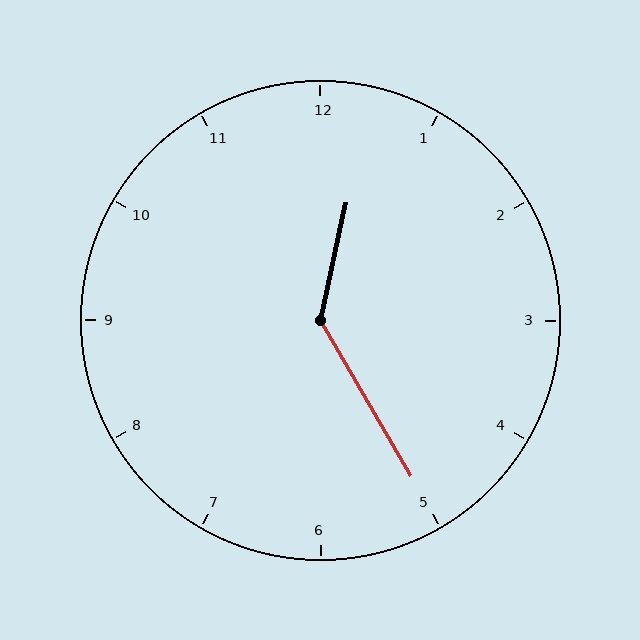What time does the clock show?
12:25.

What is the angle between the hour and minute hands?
Approximately 138 degrees.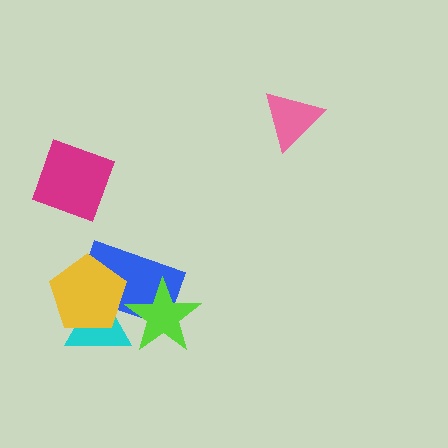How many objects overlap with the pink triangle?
0 objects overlap with the pink triangle.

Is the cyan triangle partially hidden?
Yes, it is partially covered by another shape.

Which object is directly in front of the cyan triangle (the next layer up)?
The blue rectangle is directly in front of the cyan triangle.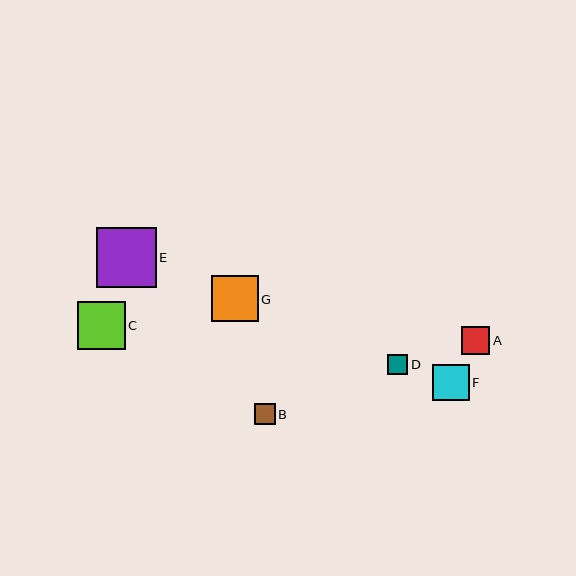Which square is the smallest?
Square D is the smallest with a size of approximately 20 pixels.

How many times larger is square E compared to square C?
Square E is approximately 1.2 times the size of square C.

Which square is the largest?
Square E is the largest with a size of approximately 60 pixels.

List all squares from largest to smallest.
From largest to smallest: E, C, G, F, A, B, D.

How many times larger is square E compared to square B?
Square E is approximately 2.9 times the size of square B.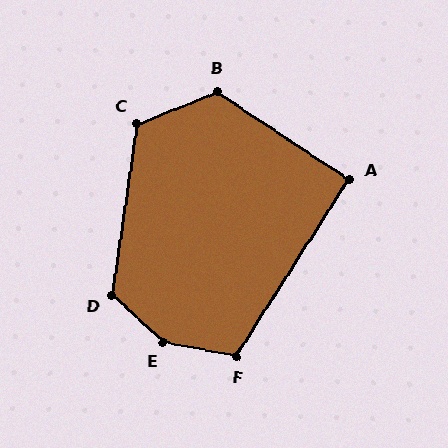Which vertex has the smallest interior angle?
A, at approximately 91 degrees.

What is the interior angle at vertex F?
Approximately 111 degrees (obtuse).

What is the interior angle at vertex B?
Approximately 124 degrees (obtuse).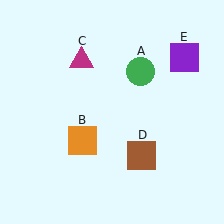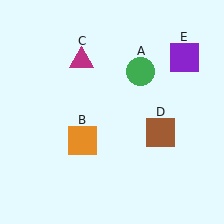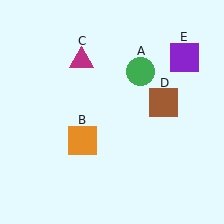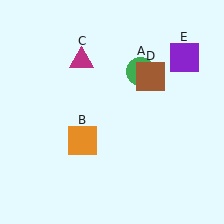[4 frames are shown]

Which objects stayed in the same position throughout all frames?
Green circle (object A) and orange square (object B) and magenta triangle (object C) and purple square (object E) remained stationary.